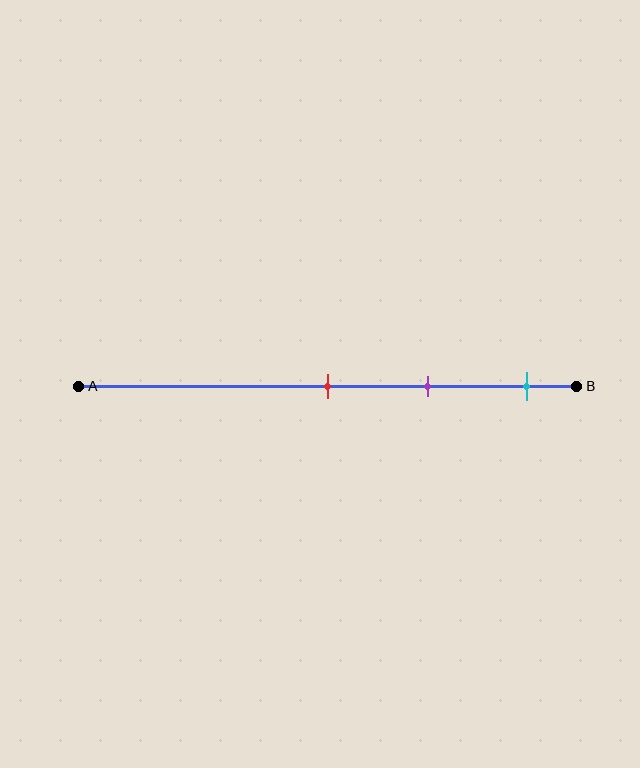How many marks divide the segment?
There are 3 marks dividing the segment.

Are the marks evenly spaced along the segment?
Yes, the marks are approximately evenly spaced.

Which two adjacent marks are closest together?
The red and purple marks are the closest adjacent pair.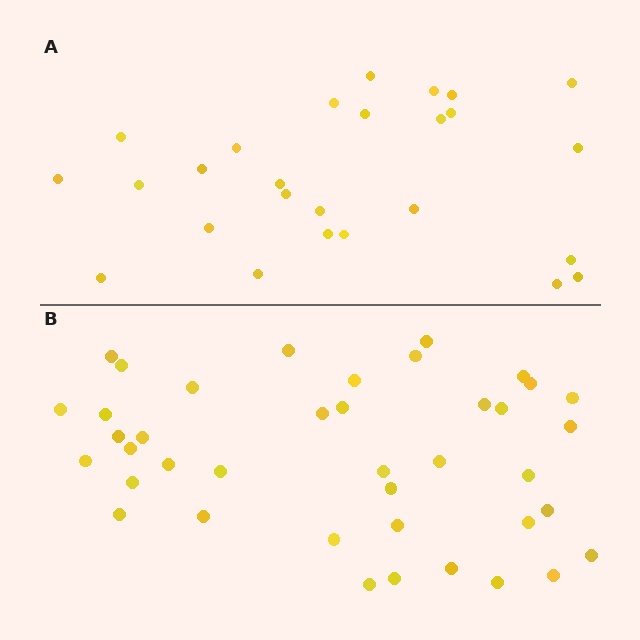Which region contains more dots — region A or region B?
Region B (the bottom region) has more dots.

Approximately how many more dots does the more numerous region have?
Region B has approximately 15 more dots than region A.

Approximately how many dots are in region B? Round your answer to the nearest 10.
About 40 dots.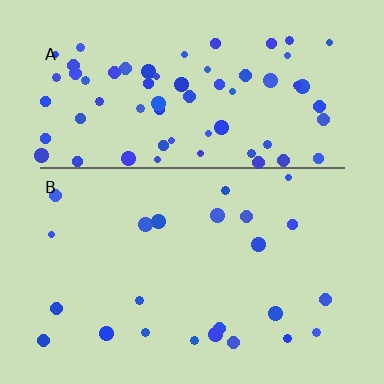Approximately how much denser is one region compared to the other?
Approximately 2.8× — region A over region B.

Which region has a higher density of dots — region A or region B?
A (the top).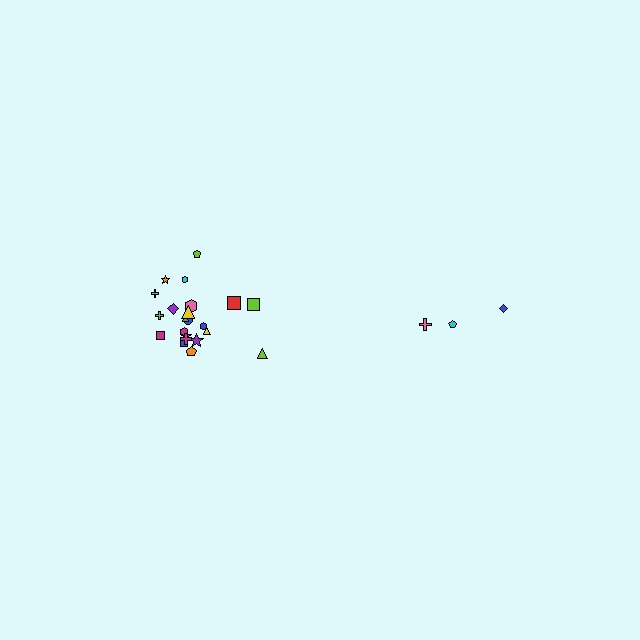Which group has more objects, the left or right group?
The left group.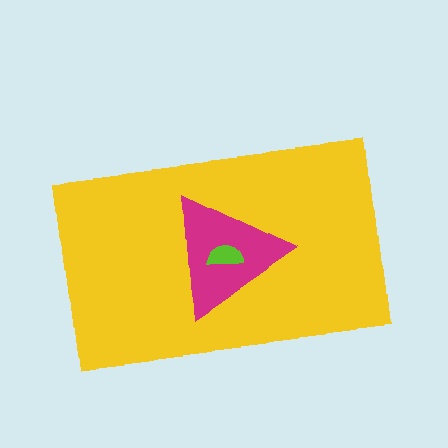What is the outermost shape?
The yellow rectangle.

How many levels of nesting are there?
3.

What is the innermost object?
The lime semicircle.